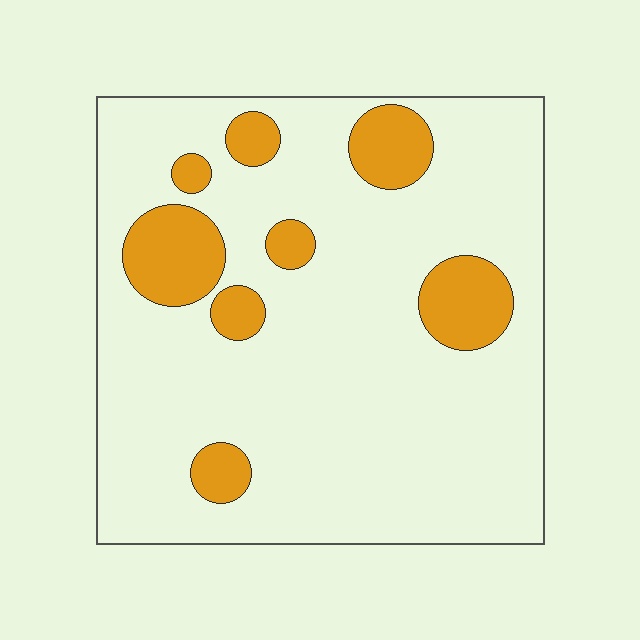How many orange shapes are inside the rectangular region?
8.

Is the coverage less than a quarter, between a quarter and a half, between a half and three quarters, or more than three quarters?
Less than a quarter.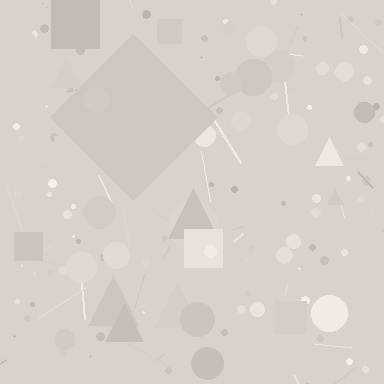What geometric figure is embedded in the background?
A diamond is embedded in the background.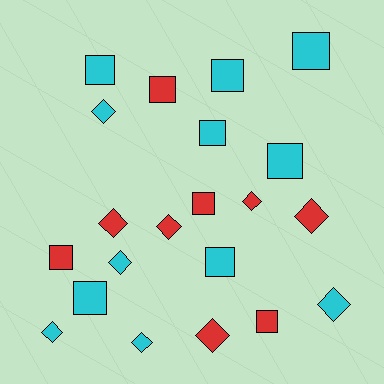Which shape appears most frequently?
Square, with 11 objects.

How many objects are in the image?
There are 21 objects.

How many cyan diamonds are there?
There are 5 cyan diamonds.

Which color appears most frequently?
Cyan, with 12 objects.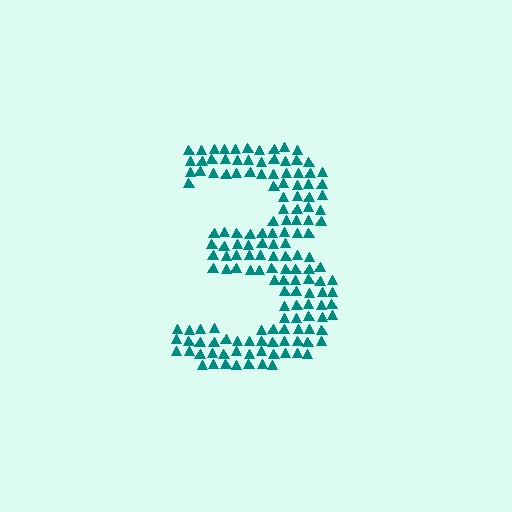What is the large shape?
The large shape is the digit 3.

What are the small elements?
The small elements are triangles.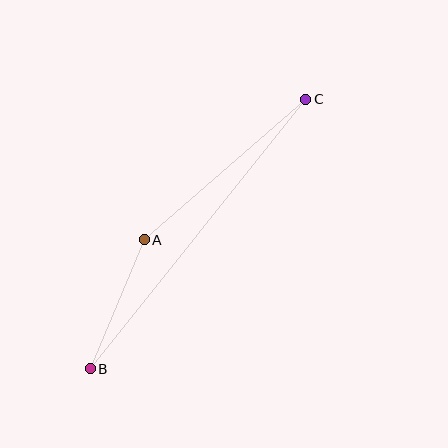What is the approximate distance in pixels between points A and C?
The distance between A and C is approximately 214 pixels.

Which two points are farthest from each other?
Points B and C are farthest from each other.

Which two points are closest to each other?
Points A and B are closest to each other.